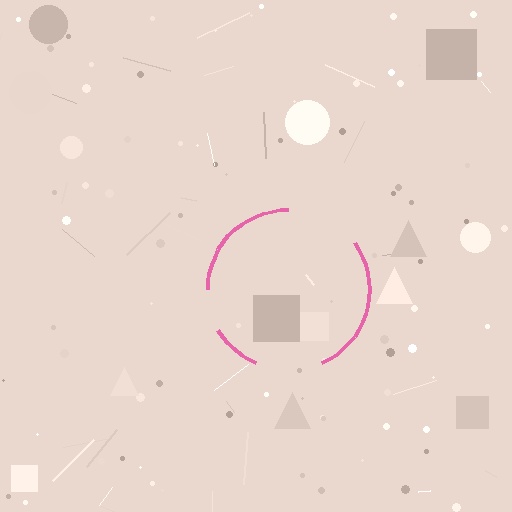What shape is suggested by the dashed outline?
The dashed outline suggests a circle.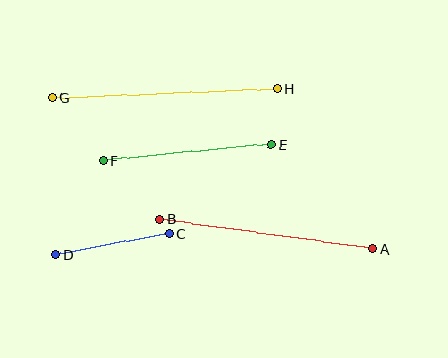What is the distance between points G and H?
The distance is approximately 226 pixels.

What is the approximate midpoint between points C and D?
The midpoint is at approximately (112, 244) pixels.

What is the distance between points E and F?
The distance is approximately 168 pixels.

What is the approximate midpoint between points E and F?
The midpoint is at approximately (188, 153) pixels.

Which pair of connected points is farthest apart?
Points G and H are farthest apart.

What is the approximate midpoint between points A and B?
The midpoint is at approximately (266, 234) pixels.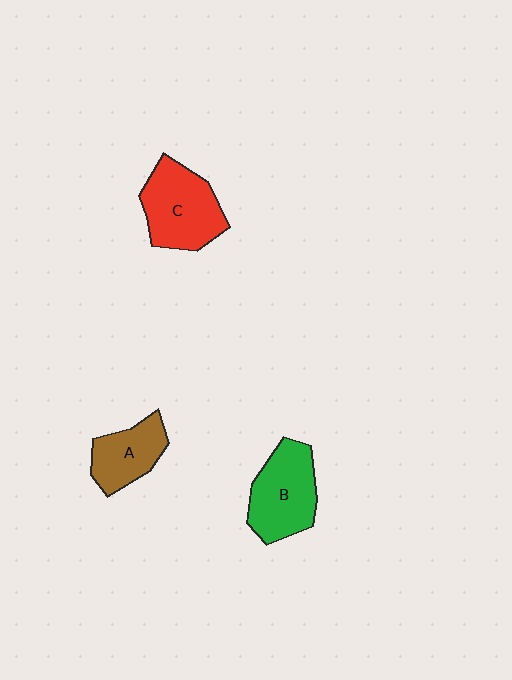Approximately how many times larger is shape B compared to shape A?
Approximately 1.4 times.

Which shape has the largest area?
Shape C (red).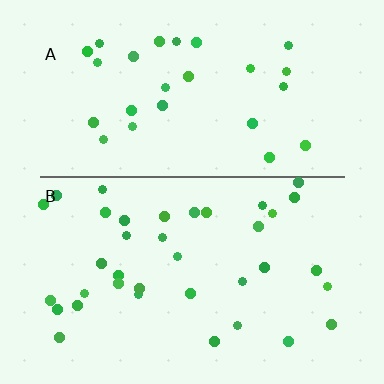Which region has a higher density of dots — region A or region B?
B (the bottom).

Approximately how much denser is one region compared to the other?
Approximately 1.3× — region B over region A.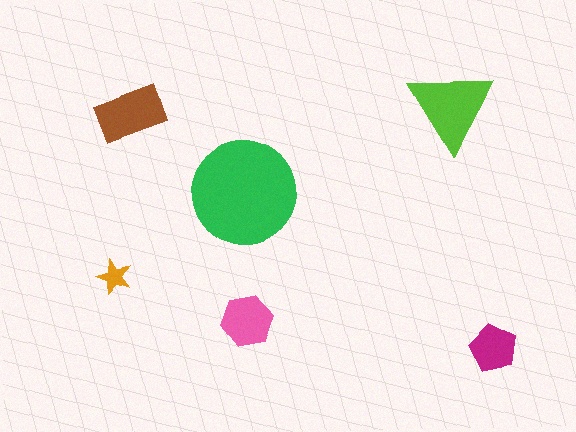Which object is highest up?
The brown rectangle is topmost.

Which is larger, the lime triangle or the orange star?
The lime triangle.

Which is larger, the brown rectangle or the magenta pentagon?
The brown rectangle.